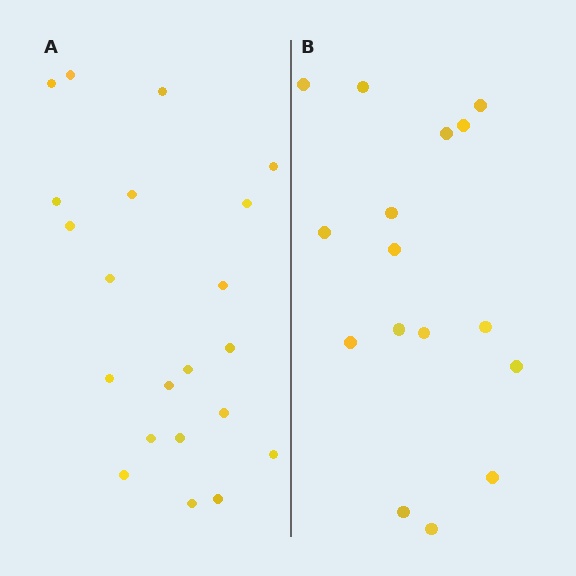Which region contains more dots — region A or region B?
Region A (the left region) has more dots.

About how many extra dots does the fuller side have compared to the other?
Region A has about 5 more dots than region B.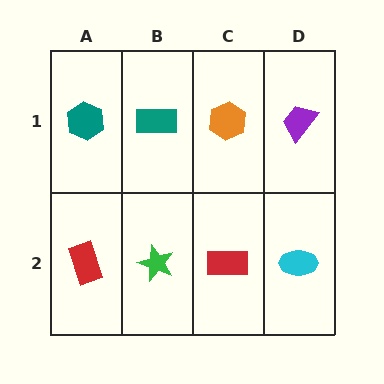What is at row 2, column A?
A red rectangle.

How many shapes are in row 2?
4 shapes.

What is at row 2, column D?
A cyan ellipse.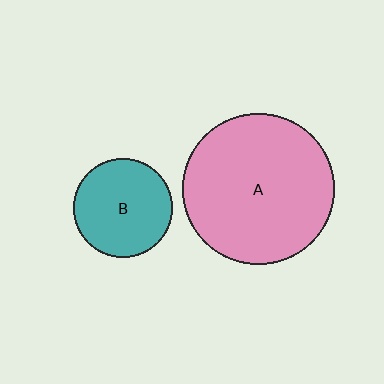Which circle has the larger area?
Circle A (pink).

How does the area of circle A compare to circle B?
Approximately 2.3 times.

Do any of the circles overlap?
No, none of the circles overlap.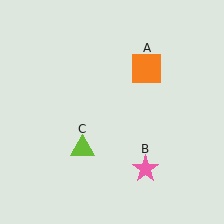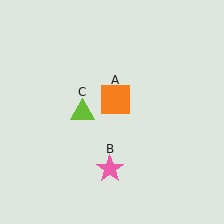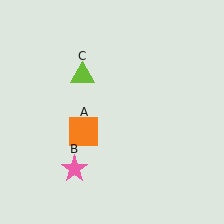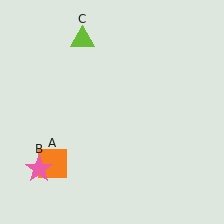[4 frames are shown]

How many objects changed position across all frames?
3 objects changed position: orange square (object A), pink star (object B), lime triangle (object C).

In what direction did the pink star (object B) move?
The pink star (object B) moved left.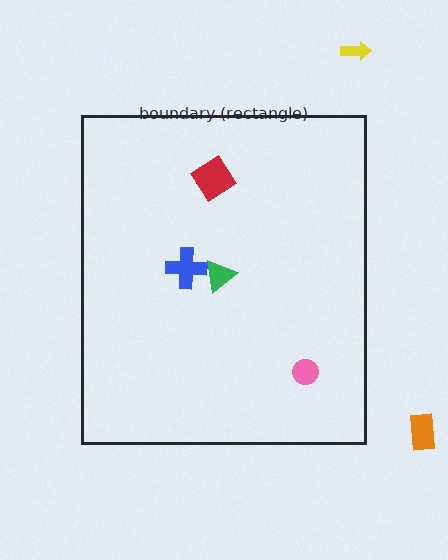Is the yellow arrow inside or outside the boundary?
Outside.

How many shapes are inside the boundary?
4 inside, 2 outside.